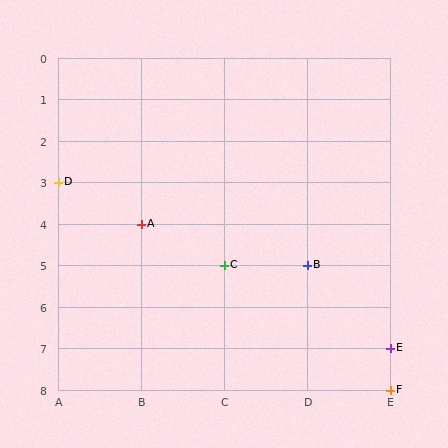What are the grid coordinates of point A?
Point A is at grid coordinates (B, 4).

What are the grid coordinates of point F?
Point F is at grid coordinates (E, 8).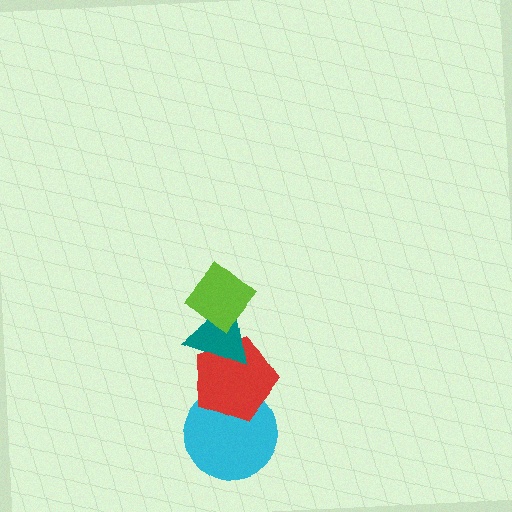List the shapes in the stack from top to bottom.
From top to bottom: the lime diamond, the teal triangle, the red pentagon, the cyan circle.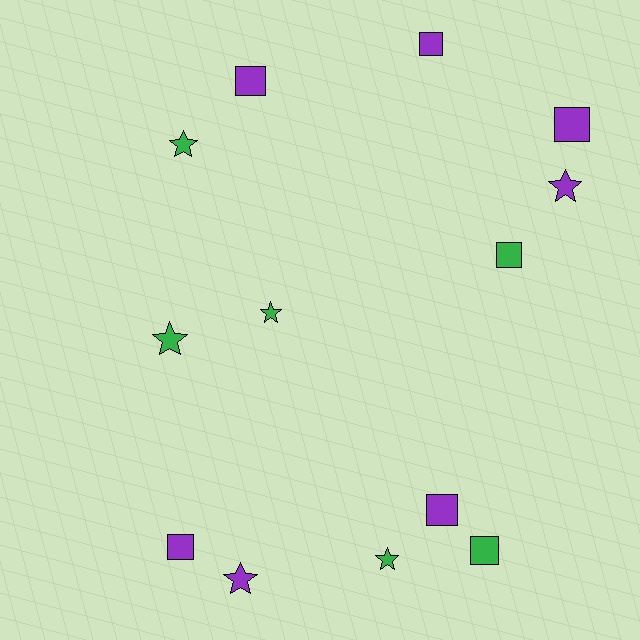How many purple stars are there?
There are 2 purple stars.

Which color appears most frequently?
Purple, with 7 objects.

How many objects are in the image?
There are 13 objects.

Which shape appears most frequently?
Square, with 7 objects.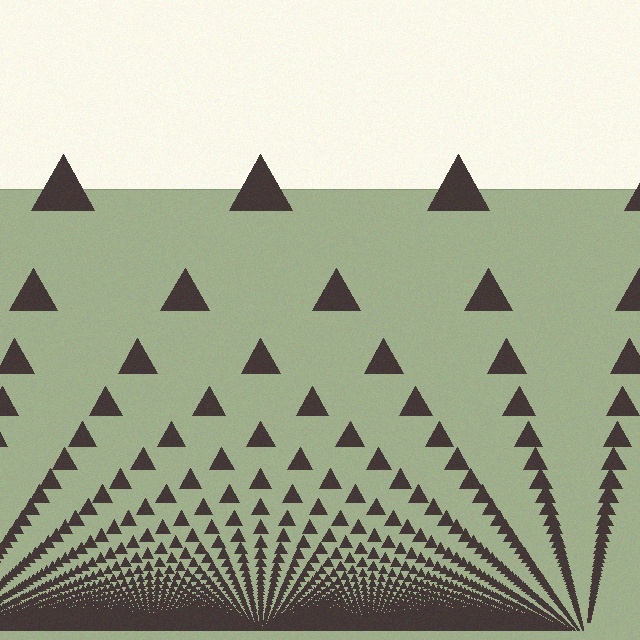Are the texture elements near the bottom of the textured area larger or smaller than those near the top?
Smaller. The gradient is inverted — elements near the bottom are smaller and denser.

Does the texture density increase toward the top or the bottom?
Density increases toward the bottom.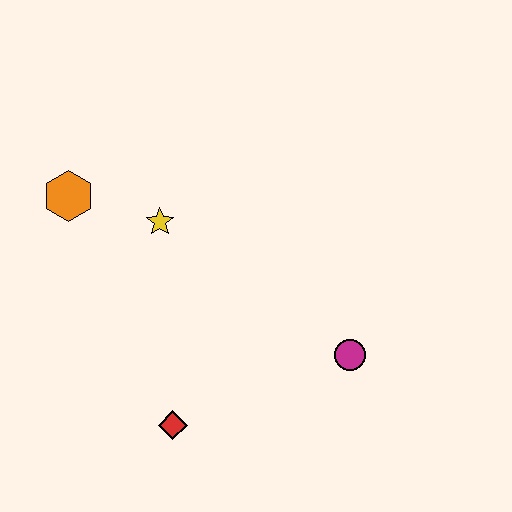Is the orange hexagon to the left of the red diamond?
Yes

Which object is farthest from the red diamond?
The orange hexagon is farthest from the red diamond.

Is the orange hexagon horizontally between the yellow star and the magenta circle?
No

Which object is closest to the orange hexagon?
The yellow star is closest to the orange hexagon.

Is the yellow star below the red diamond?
No